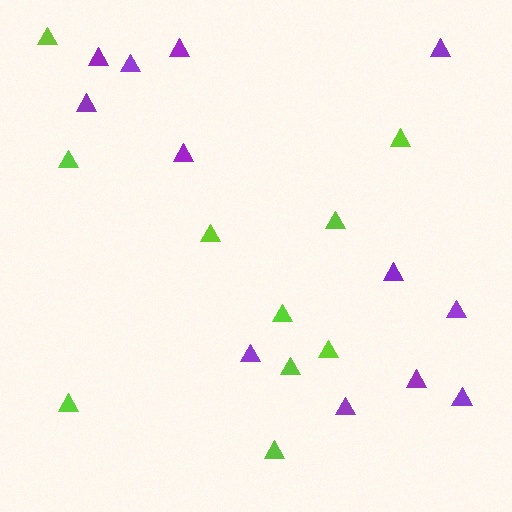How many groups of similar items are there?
There are 2 groups: one group of purple triangles (12) and one group of lime triangles (10).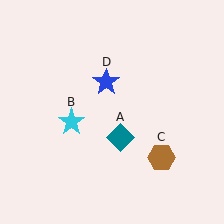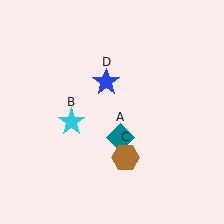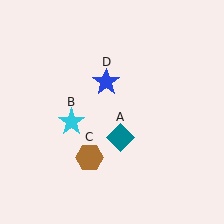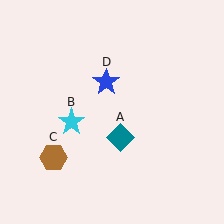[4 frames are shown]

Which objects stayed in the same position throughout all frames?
Teal diamond (object A) and cyan star (object B) and blue star (object D) remained stationary.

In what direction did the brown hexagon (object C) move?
The brown hexagon (object C) moved left.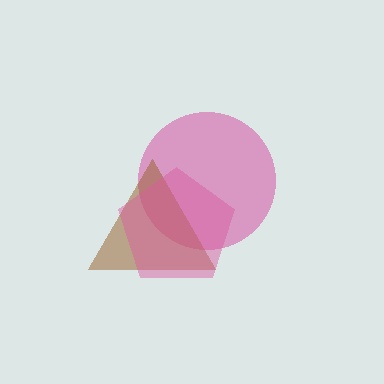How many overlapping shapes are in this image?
There are 3 overlapping shapes in the image.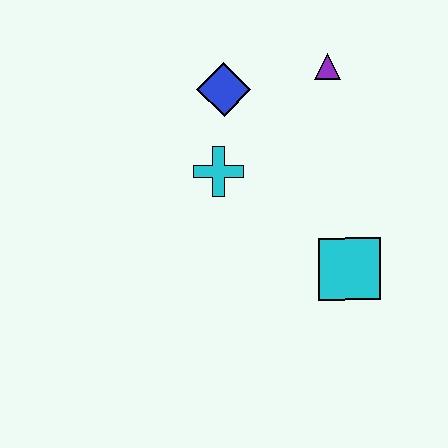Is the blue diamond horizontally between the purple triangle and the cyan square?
No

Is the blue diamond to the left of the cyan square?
Yes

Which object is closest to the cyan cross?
The blue diamond is closest to the cyan cross.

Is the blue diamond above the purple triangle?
No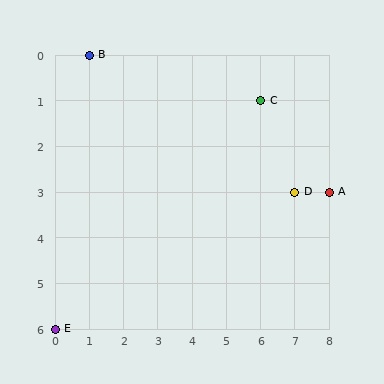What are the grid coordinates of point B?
Point B is at grid coordinates (1, 0).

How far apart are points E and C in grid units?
Points E and C are 6 columns and 5 rows apart (about 7.8 grid units diagonally).